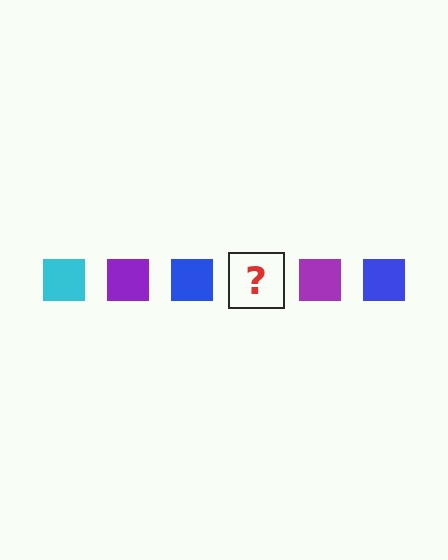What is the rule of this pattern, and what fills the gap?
The rule is that the pattern cycles through cyan, purple, blue squares. The gap should be filled with a cyan square.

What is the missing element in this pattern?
The missing element is a cyan square.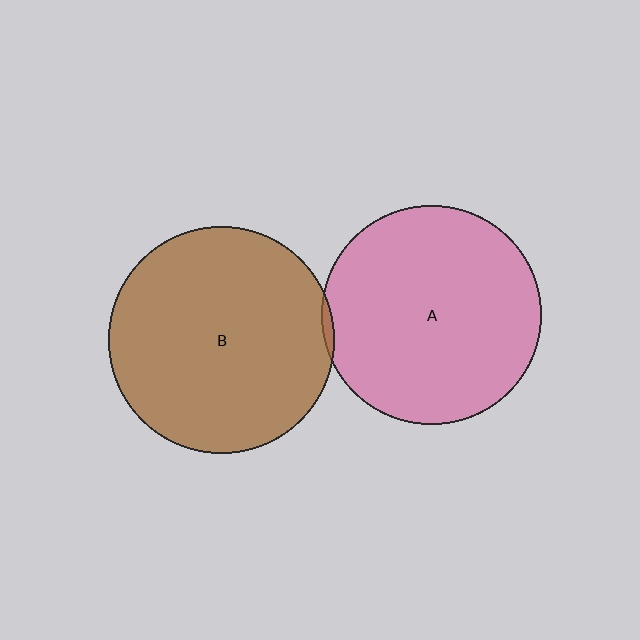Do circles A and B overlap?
Yes.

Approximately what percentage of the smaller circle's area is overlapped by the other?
Approximately 5%.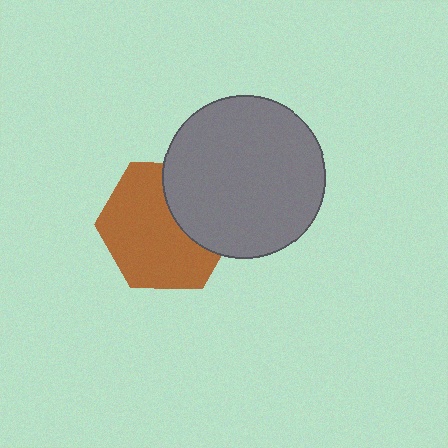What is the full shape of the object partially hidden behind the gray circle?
The partially hidden object is a brown hexagon.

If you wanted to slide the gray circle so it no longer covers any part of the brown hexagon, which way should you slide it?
Slide it right — that is the most direct way to separate the two shapes.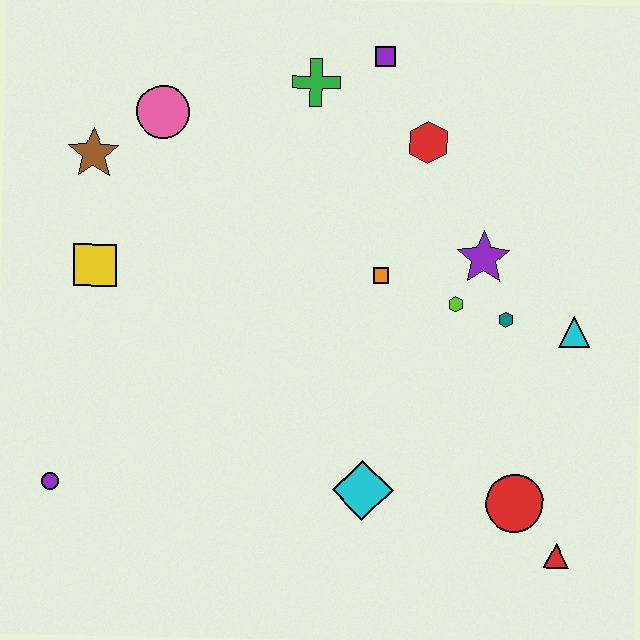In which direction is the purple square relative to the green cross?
The purple square is to the right of the green cross.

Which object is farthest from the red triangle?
The brown star is farthest from the red triangle.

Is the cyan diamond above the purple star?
No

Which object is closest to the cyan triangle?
The teal hexagon is closest to the cyan triangle.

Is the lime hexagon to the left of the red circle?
Yes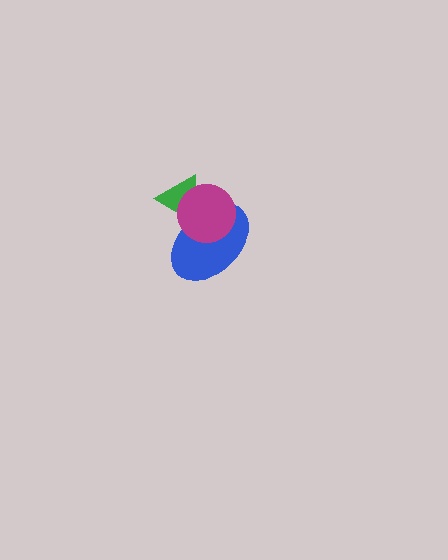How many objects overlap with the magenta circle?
2 objects overlap with the magenta circle.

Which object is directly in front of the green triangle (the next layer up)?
The blue ellipse is directly in front of the green triangle.